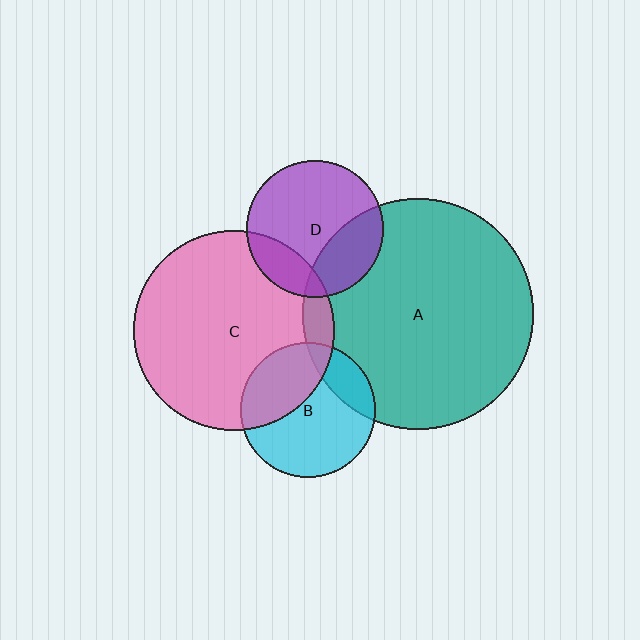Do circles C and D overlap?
Yes.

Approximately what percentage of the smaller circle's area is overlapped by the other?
Approximately 20%.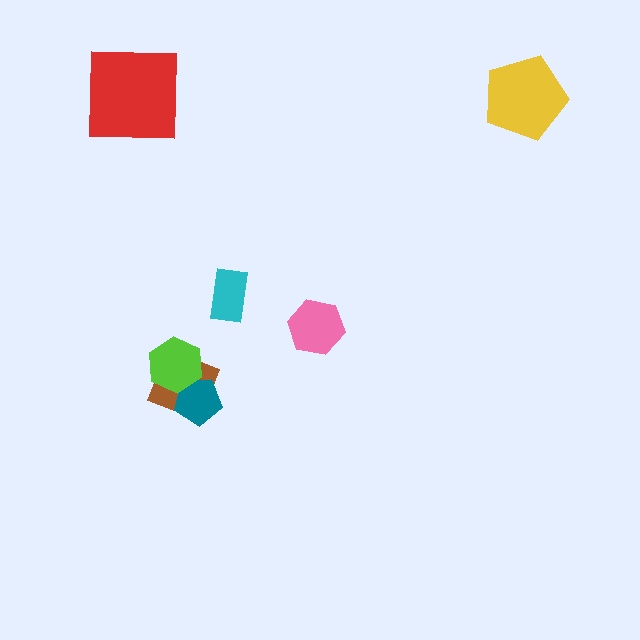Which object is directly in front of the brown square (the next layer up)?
The teal pentagon is directly in front of the brown square.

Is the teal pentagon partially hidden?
Yes, it is partially covered by another shape.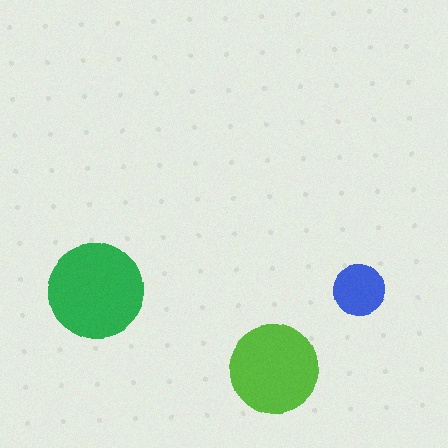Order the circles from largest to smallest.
the green one, the lime one, the blue one.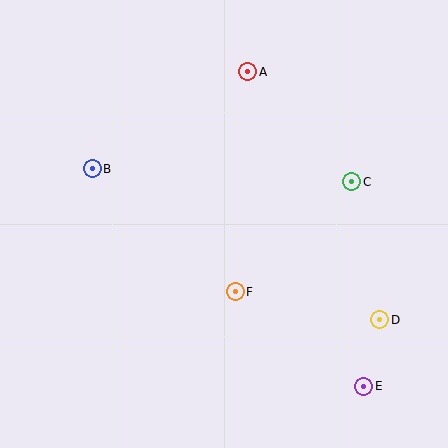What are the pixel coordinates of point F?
Point F is at (235, 292).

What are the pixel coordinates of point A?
Point A is at (248, 72).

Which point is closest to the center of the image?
Point F at (235, 292) is closest to the center.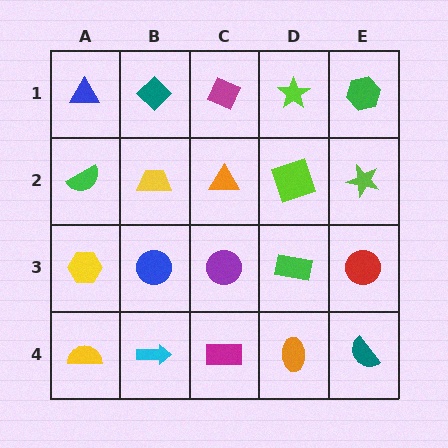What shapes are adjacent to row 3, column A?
A green semicircle (row 2, column A), a yellow semicircle (row 4, column A), a blue circle (row 3, column B).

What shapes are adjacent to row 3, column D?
A lime square (row 2, column D), an orange ellipse (row 4, column D), a purple circle (row 3, column C), a red circle (row 3, column E).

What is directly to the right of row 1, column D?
A green hexagon.